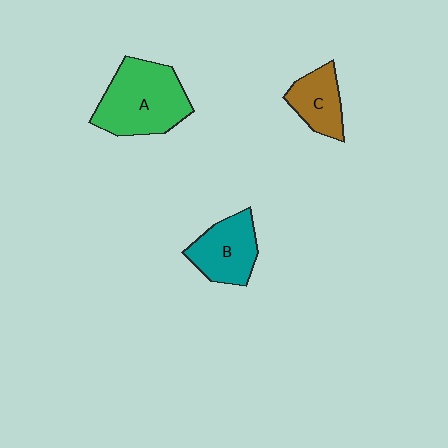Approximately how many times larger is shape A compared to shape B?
Approximately 1.5 times.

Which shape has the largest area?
Shape A (green).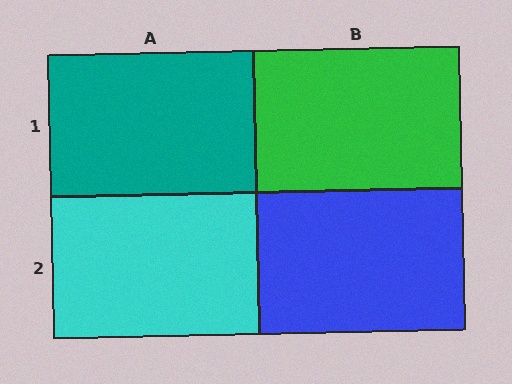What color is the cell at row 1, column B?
Green.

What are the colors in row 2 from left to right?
Cyan, blue.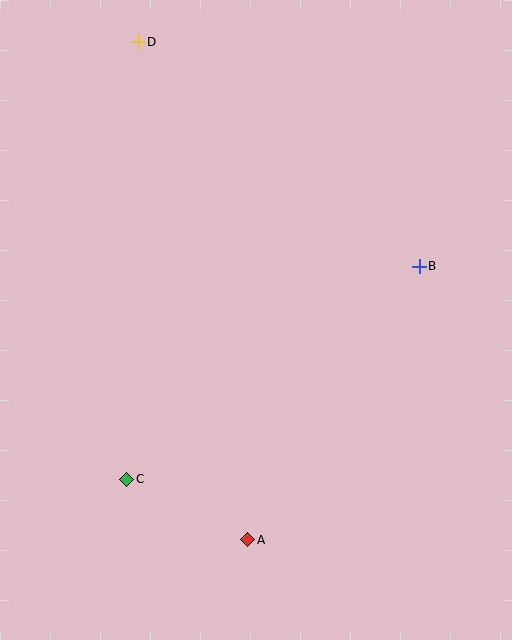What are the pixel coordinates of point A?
Point A is at (248, 540).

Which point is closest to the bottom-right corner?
Point A is closest to the bottom-right corner.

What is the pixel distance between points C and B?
The distance between C and B is 362 pixels.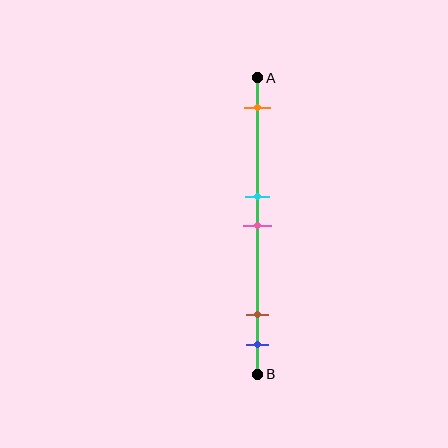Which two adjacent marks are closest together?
The cyan and pink marks are the closest adjacent pair.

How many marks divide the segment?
There are 5 marks dividing the segment.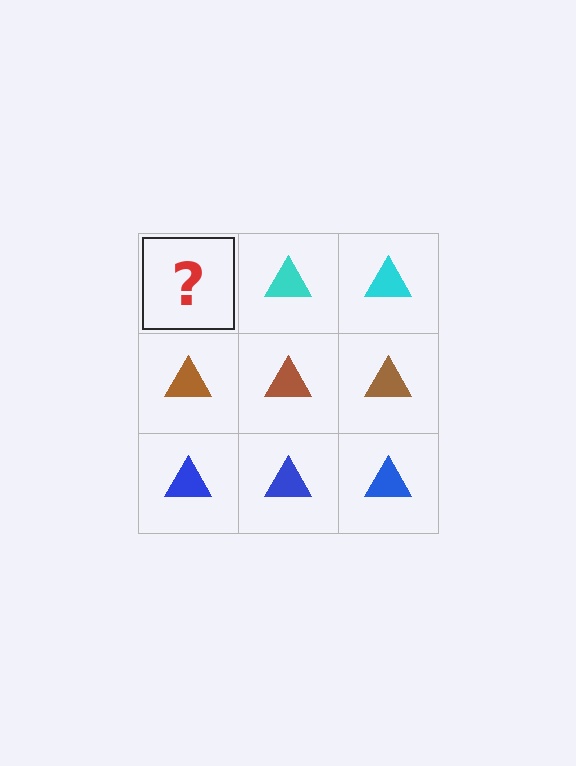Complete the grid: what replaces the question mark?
The question mark should be replaced with a cyan triangle.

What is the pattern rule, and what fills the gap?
The rule is that each row has a consistent color. The gap should be filled with a cyan triangle.